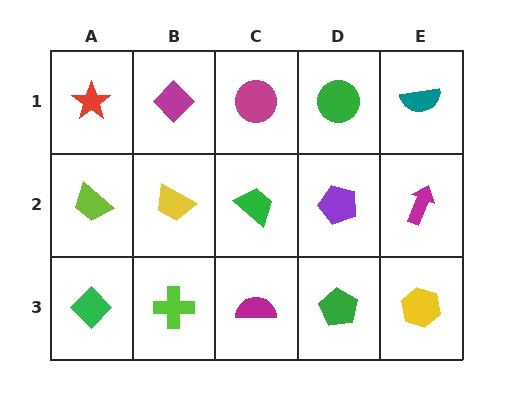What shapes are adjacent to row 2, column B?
A magenta diamond (row 1, column B), a lime cross (row 3, column B), a lime trapezoid (row 2, column A), a green trapezoid (row 2, column C).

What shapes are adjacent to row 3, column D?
A purple pentagon (row 2, column D), a magenta semicircle (row 3, column C), a yellow hexagon (row 3, column E).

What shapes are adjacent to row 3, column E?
A magenta arrow (row 2, column E), a green pentagon (row 3, column D).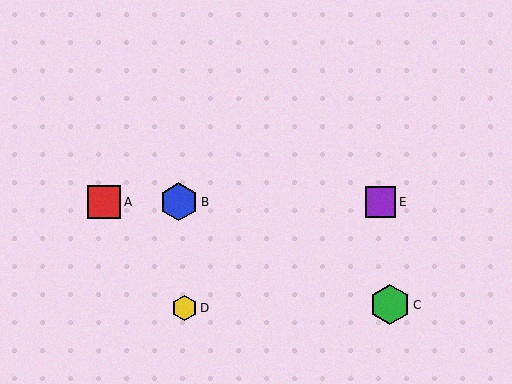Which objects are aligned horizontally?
Objects A, B, E are aligned horizontally.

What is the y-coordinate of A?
Object A is at y≈202.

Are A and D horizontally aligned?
No, A is at y≈202 and D is at y≈308.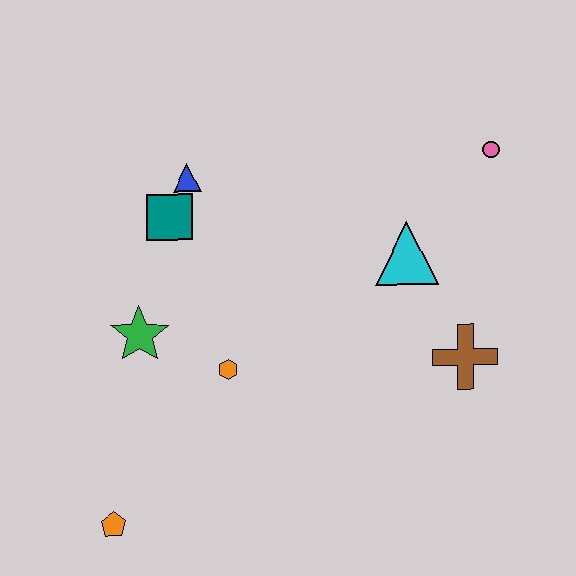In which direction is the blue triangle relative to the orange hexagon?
The blue triangle is above the orange hexagon.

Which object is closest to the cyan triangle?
The brown cross is closest to the cyan triangle.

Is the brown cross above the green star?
No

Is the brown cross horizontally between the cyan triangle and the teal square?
No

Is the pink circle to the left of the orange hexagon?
No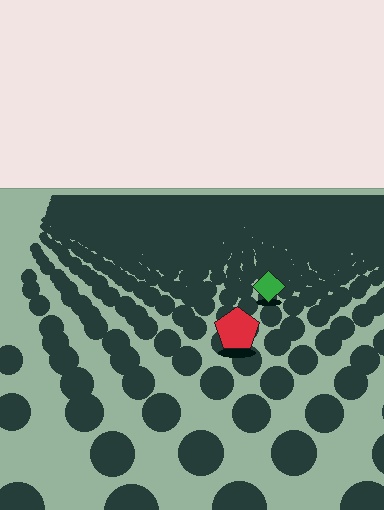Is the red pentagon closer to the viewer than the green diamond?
Yes. The red pentagon is closer — you can tell from the texture gradient: the ground texture is coarser near it.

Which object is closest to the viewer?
The red pentagon is closest. The texture marks near it are larger and more spread out.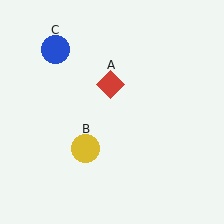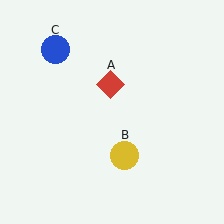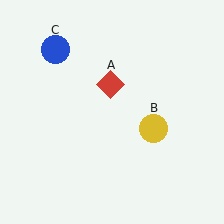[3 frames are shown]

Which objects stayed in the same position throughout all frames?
Red diamond (object A) and blue circle (object C) remained stationary.